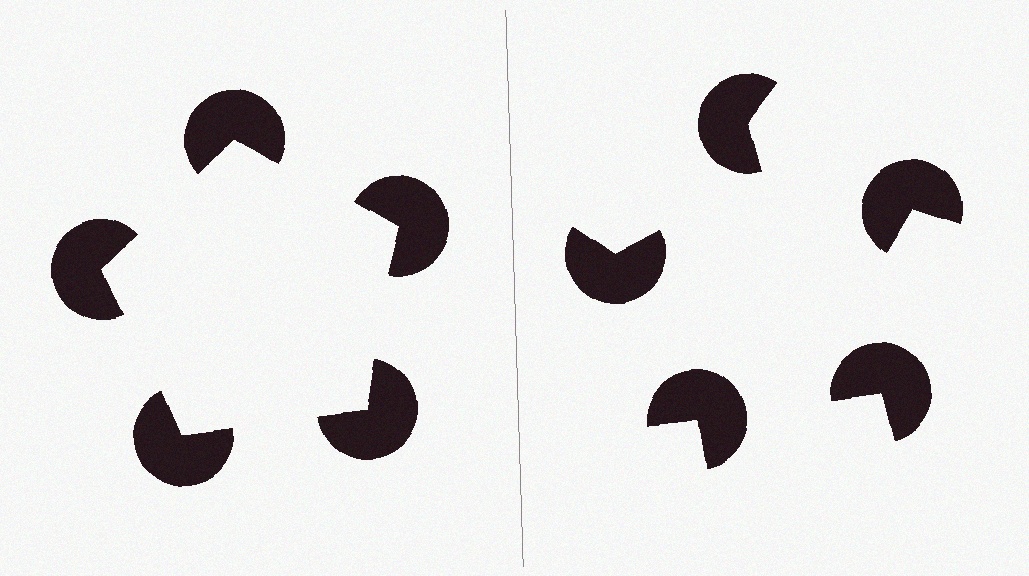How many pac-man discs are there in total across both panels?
10 — 5 on each side.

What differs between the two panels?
The pac-man discs are positioned identically on both sides; only the wedge orientations differ. On the left they align to a pentagon; on the right they are misaligned.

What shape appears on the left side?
An illusory pentagon.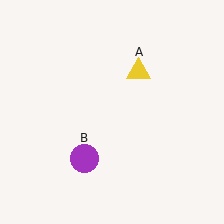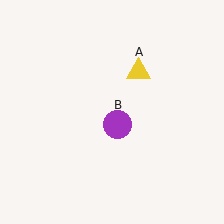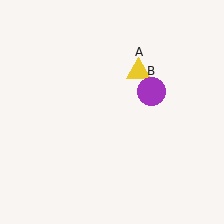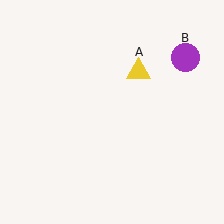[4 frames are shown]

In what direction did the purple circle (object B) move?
The purple circle (object B) moved up and to the right.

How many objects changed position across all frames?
1 object changed position: purple circle (object B).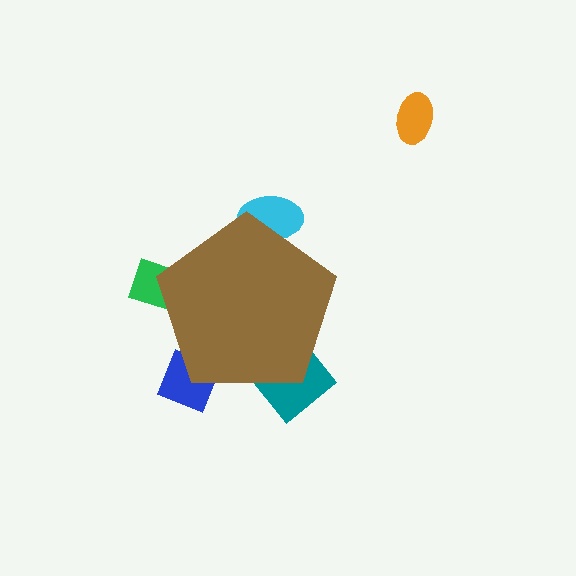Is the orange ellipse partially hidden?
No, the orange ellipse is fully visible.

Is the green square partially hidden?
Yes, the green square is partially hidden behind the brown pentagon.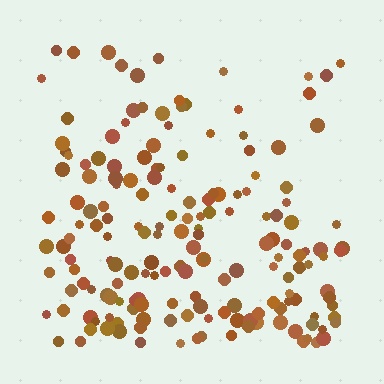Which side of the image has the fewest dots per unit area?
The top.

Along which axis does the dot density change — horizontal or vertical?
Vertical.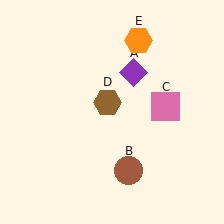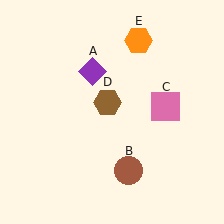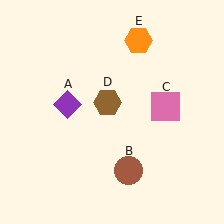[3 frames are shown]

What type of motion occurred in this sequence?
The purple diamond (object A) rotated counterclockwise around the center of the scene.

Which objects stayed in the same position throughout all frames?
Brown circle (object B) and pink square (object C) and brown hexagon (object D) and orange hexagon (object E) remained stationary.